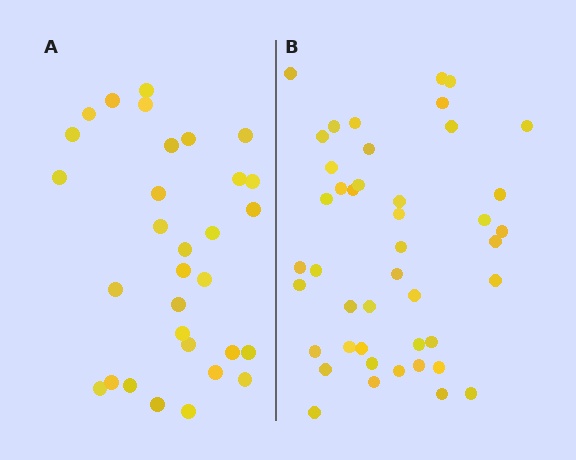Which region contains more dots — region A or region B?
Region B (the right region) has more dots.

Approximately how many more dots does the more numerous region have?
Region B has approximately 15 more dots than region A.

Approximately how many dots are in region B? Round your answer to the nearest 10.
About 40 dots. (The exact count is 44, which rounds to 40.)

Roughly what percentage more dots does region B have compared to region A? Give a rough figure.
About 40% more.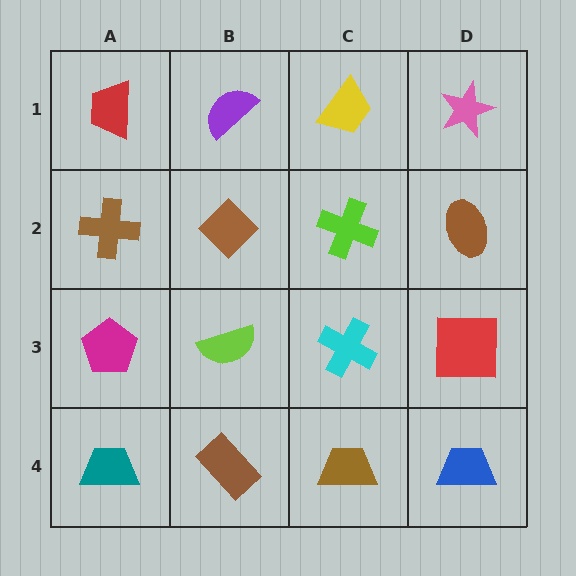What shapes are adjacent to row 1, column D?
A brown ellipse (row 2, column D), a yellow trapezoid (row 1, column C).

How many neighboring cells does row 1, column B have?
3.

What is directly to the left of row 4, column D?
A brown trapezoid.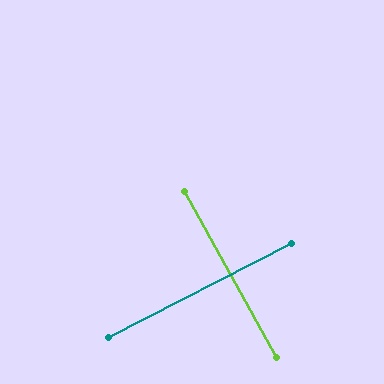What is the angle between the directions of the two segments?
Approximately 88 degrees.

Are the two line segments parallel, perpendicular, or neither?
Perpendicular — they meet at approximately 88°.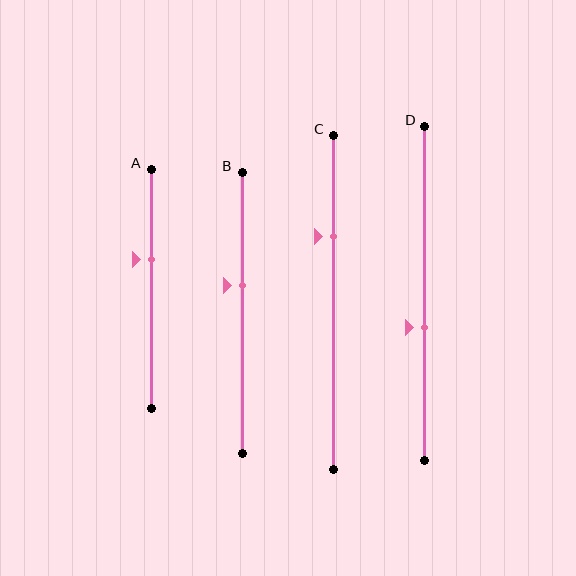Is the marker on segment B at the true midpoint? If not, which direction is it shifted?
No, the marker on segment B is shifted upward by about 10% of the segment length.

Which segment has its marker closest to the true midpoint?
Segment B has its marker closest to the true midpoint.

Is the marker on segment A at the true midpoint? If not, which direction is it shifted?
No, the marker on segment A is shifted upward by about 13% of the segment length.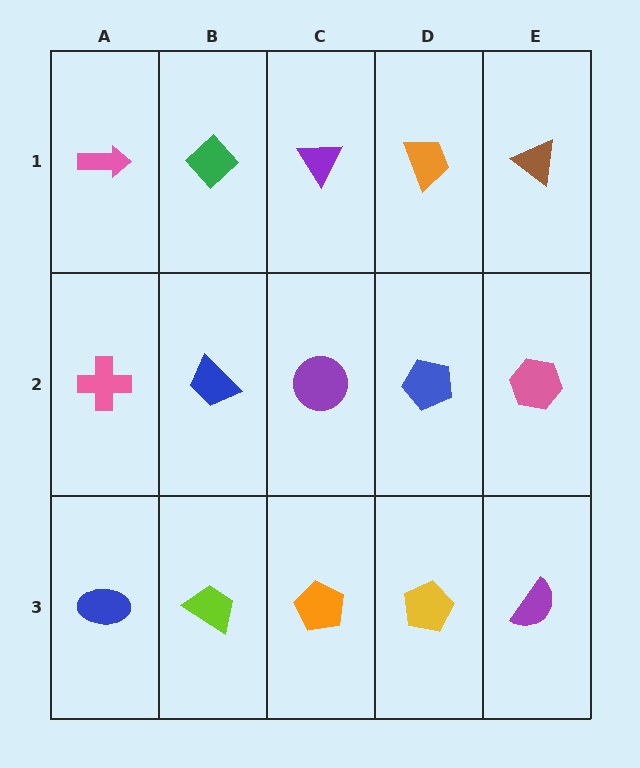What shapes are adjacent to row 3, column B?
A blue trapezoid (row 2, column B), a blue ellipse (row 3, column A), an orange pentagon (row 3, column C).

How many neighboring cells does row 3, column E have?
2.